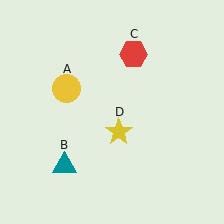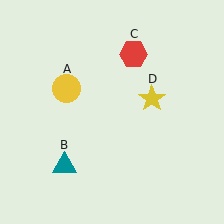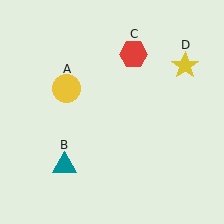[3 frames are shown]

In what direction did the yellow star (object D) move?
The yellow star (object D) moved up and to the right.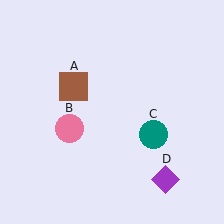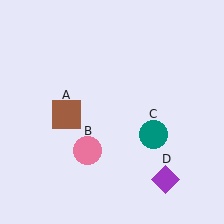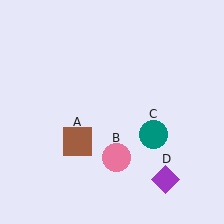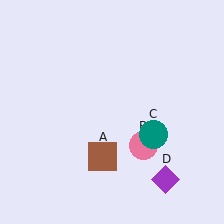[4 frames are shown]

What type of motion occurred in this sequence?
The brown square (object A), pink circle (object B) rotated counterclockwise around the center of the scene.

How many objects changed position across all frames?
2 objects changed position: brown square (object A), pink circle (object B).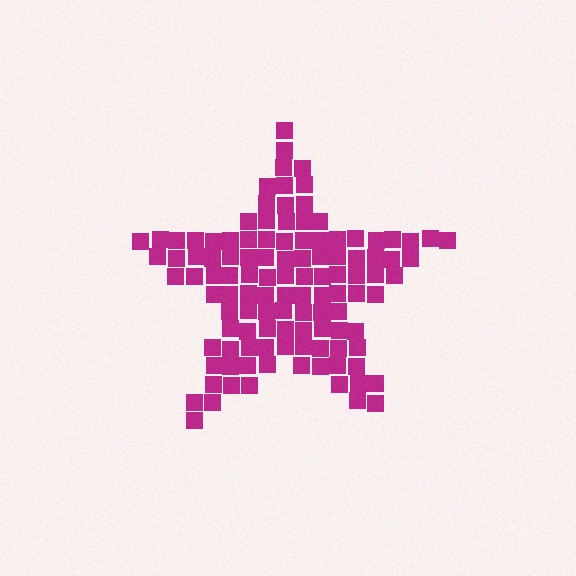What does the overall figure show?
The overall figure shows a star.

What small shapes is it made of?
It is made of small squares.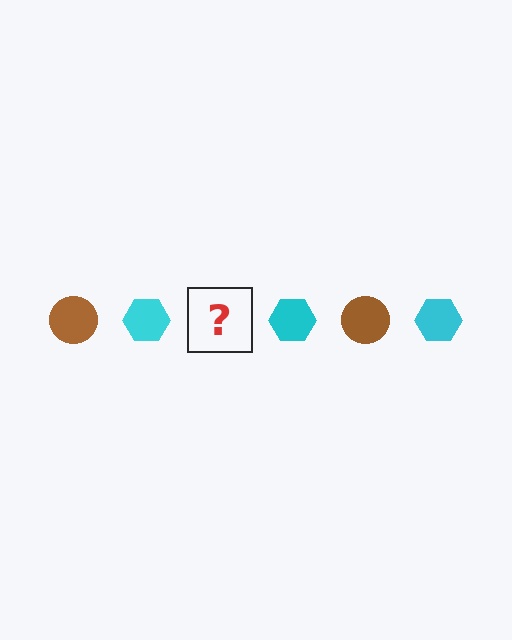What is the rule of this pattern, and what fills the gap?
The rule is that the pattern alternates between brown circle and cyan hexagon. The gap should be filled with a brown circle.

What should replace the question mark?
The question mark should be replaced with a brown circle.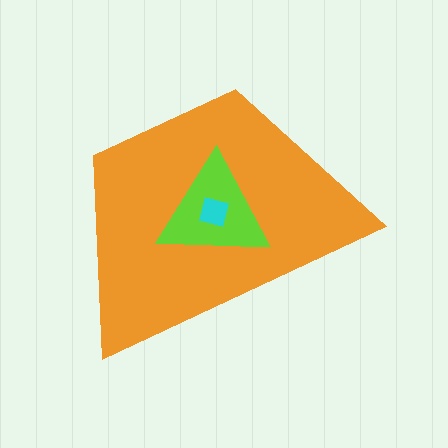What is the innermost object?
The cyan diamond.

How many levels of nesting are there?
3.